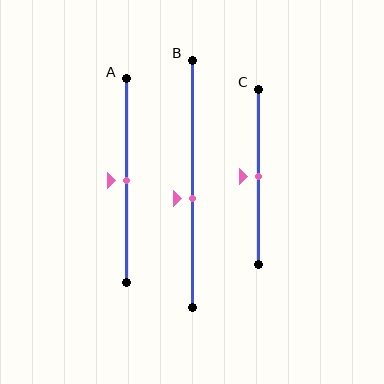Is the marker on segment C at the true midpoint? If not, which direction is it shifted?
Yes, the marker on segment C is at the true midpoint.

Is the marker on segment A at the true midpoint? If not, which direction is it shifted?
Yes, the marker on segment A is at the true midpoint.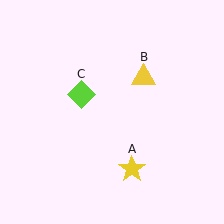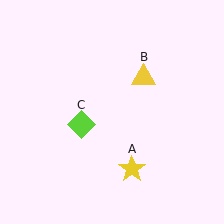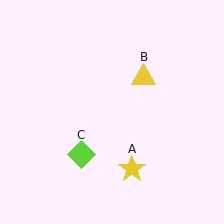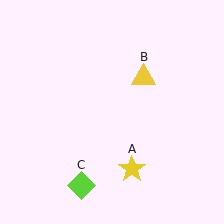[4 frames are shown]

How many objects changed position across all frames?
1 object changed position: lime diamond (object C).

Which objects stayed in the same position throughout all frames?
Yellow star (object A) and yellow triangle (object B) remained stationary.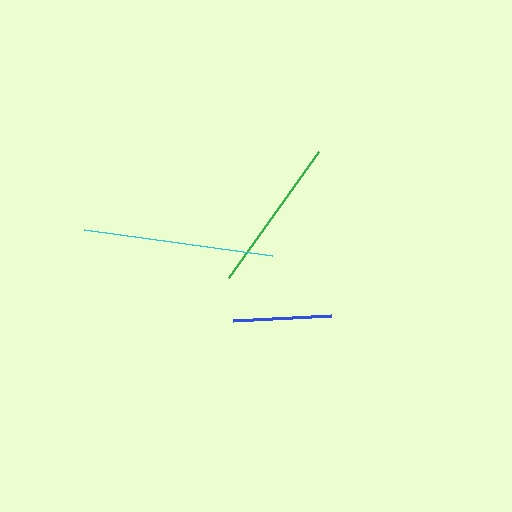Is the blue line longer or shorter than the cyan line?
The cyan line is longer than the blue line.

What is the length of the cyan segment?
The cyan segment is approximately 189 pixels long.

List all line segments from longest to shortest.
From longest to shortest: cyan, green, blue.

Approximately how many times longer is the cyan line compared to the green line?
The cyan line is approximately 1.2 times the length of the green line.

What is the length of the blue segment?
The blue segment is approximately 99 pixels long.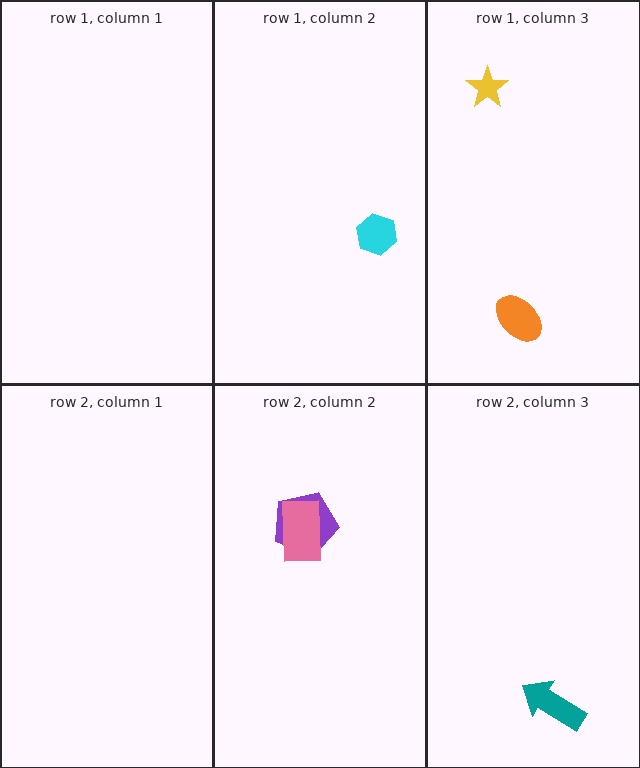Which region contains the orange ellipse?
The row 1, column 3 region.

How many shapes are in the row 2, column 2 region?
2.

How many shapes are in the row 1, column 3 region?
2.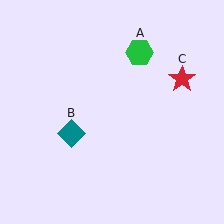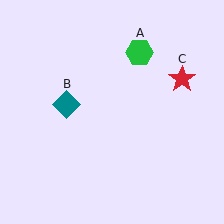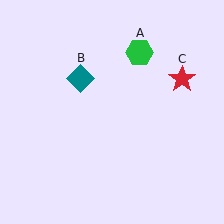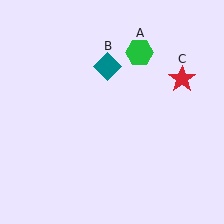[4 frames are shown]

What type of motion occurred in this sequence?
The teal diamond (object B) rotated clockwise around the center of the scene.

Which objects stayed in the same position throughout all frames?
Green hexagon (object A) and red star (object C) remained stationary.